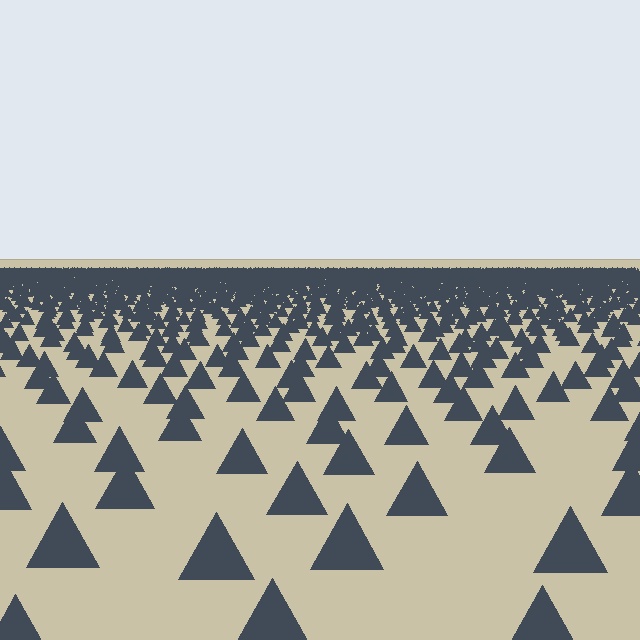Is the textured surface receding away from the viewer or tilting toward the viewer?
The surface is receding away from the viewer. Texture elements get smaller and denser toward the top.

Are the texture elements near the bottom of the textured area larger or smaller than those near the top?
Larger. Near the bottom, elements are closer to the viewer and appear at a bigger on-screen size.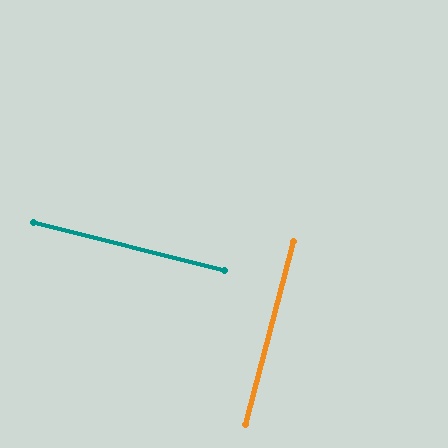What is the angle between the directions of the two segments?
Approximately 89 degrees.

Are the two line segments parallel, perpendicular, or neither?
Perpendicular — they meet at approximately 89°.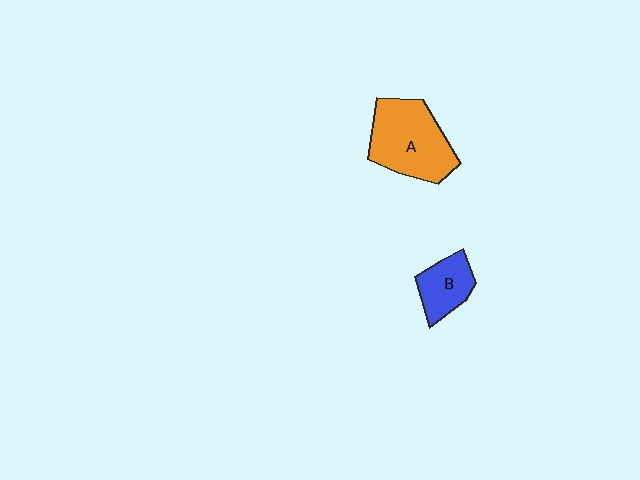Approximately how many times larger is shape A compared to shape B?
Approximately 1.9 times.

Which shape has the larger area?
Shape A (orange).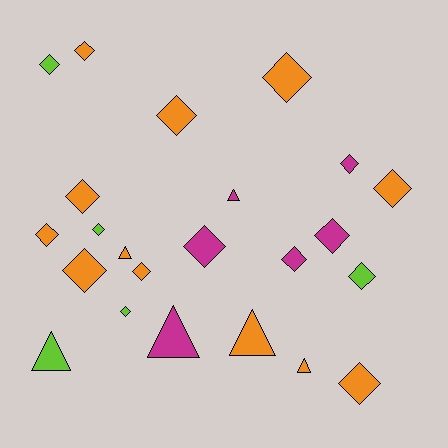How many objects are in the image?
There are 23 objects.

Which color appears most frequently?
Orange, with 12 objects.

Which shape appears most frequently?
Diamond, with 17 objects.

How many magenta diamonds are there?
There are 4 magenta diamonds.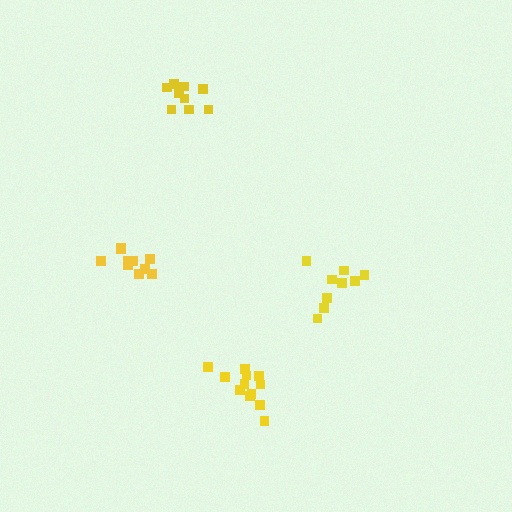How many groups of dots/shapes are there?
There are 4 groups.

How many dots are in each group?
Group 1: 9 dots, Group 2: 10 dots, Group 3: 9 dots, Group 4: 12 dots (40 total).